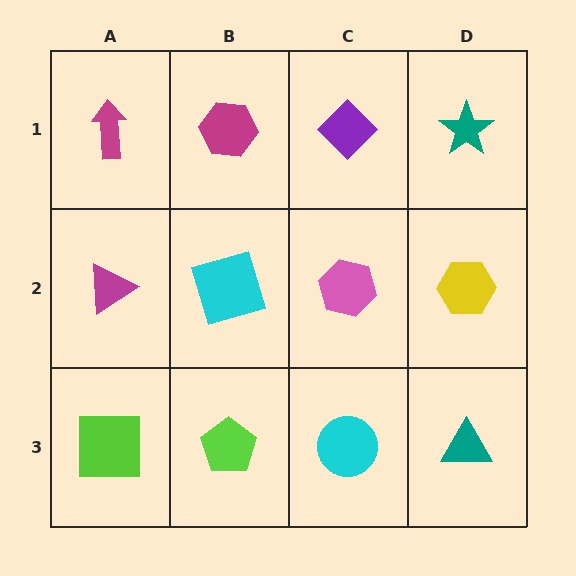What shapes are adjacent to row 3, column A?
A magenta triangle (row 2, column A), a lime pentagon (row 3, column B).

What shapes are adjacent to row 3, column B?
A cyan square (row 2, column B), a lime square (row 3, column A), a cyan circle (row 3, column C).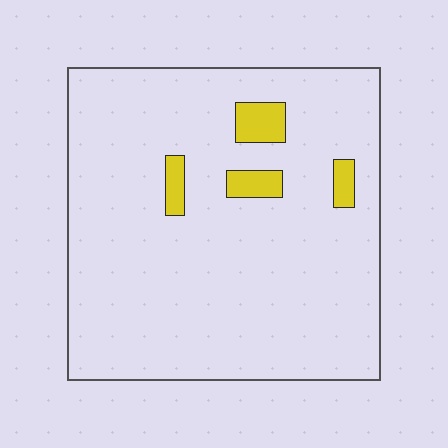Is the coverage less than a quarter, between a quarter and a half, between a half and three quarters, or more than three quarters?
Less than a quarter.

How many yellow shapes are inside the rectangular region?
4.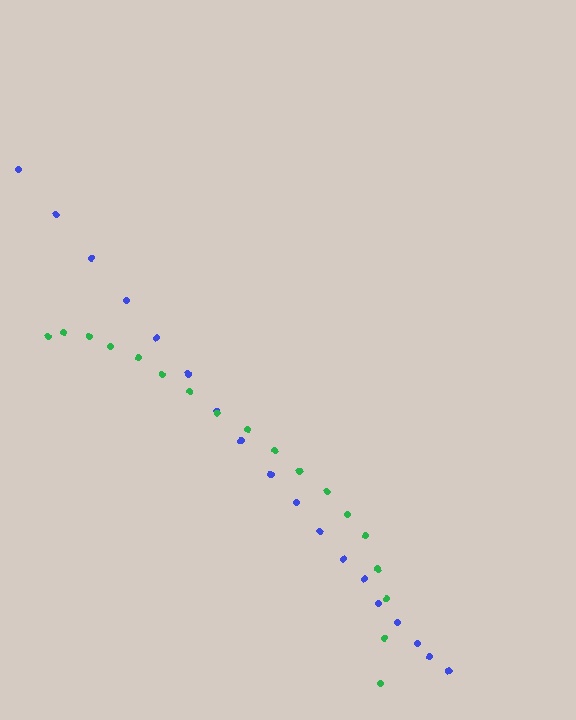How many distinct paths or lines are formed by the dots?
There are 2 distinct paths.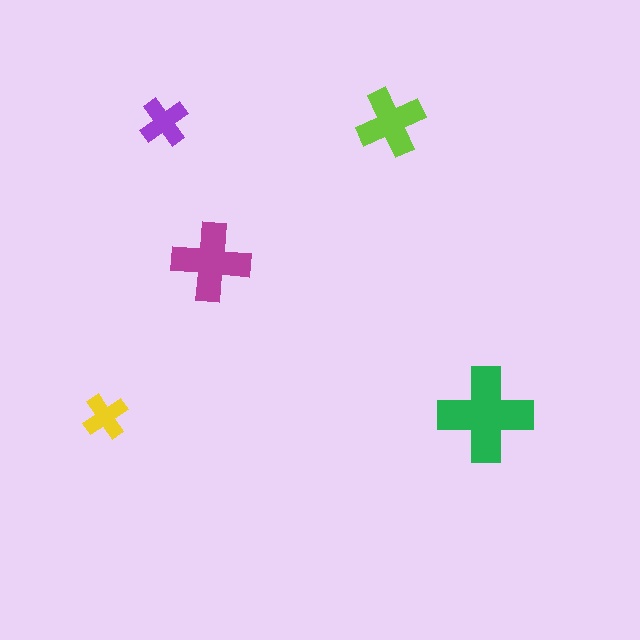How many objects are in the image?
There are 5 objects in the image.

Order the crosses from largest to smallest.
the green one, the magenta one, the lime one, the purple one, the yellow one.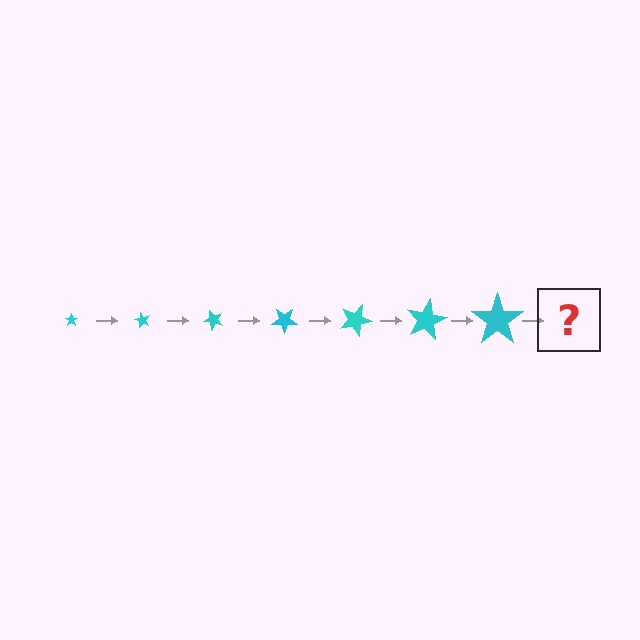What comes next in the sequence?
The next element should be a star, larger than the previous one and rotated 420 degrees from the start.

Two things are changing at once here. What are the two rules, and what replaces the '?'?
The two rules are that the star grows larger each step and it rotates 60 degrees each step. The '?' should be a star, larger than the previous one and rotated 420 degrees from the start.